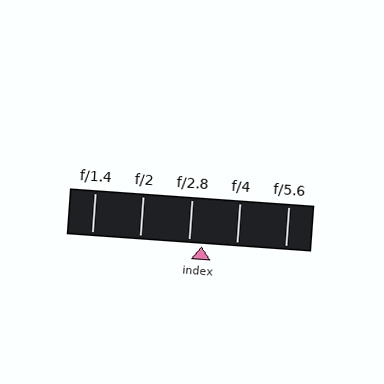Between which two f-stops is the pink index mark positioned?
The index mark is between f/2.8 and f/4.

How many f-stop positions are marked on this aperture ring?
There are 5 f-stop positions marked.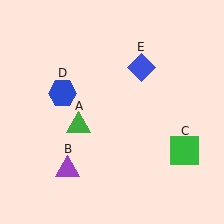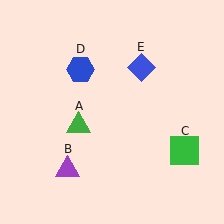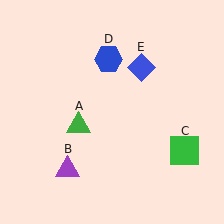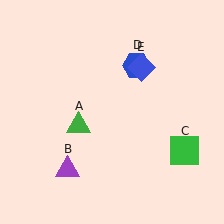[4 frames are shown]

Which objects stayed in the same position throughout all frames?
Green triangle (object A) and purple triangle (object B) and green square (object C) and blue diamond (object E) remained stationary.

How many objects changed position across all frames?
1 object changed position: blue hexagon (object D).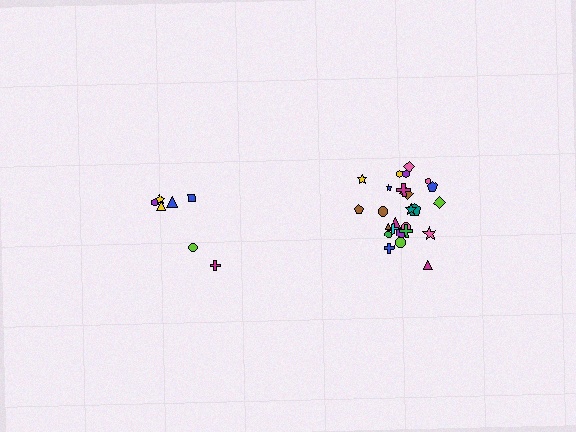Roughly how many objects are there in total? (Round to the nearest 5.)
Roughly 30 objects in total.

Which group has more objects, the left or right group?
The right group.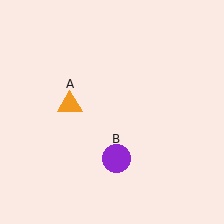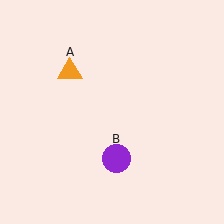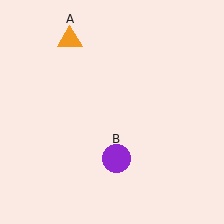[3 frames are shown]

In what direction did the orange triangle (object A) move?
The orange triangle (object A) moved up.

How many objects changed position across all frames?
1 object changed position: orange triangle (object A).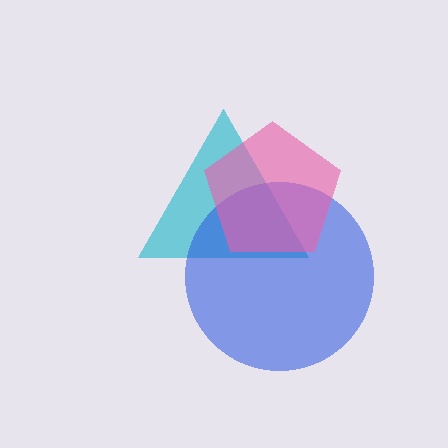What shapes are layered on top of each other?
The layered shapes are: a cyan triangle, a blue circle, a pink pentagon.